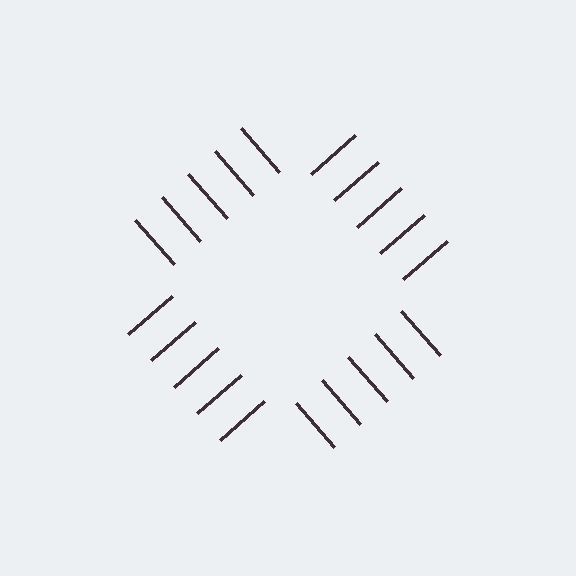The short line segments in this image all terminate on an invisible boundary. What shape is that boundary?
An illusory square — the line segments terminate on its edges but no continuous stroke is drawn.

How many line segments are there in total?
20 — 5 along each of the 4 edges.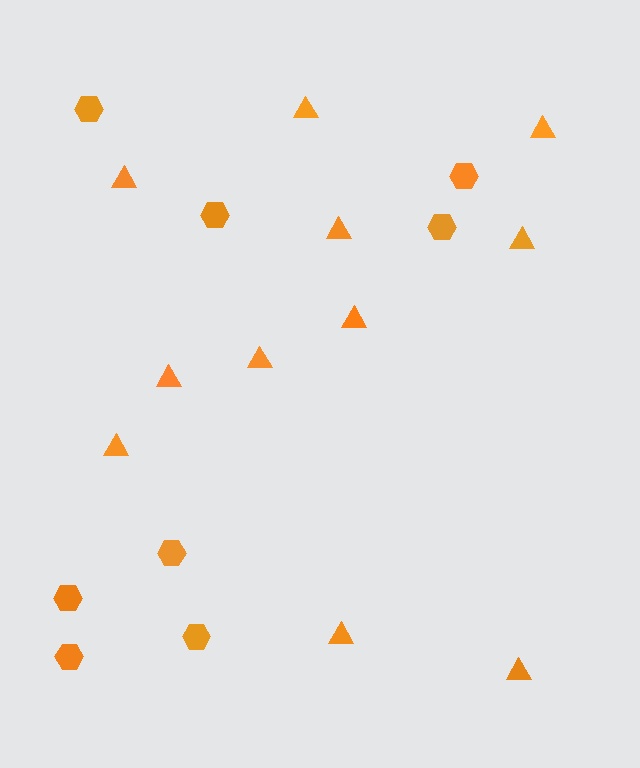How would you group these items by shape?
There are 2 groups: one group of hexagons (8) and one group of triangles (11).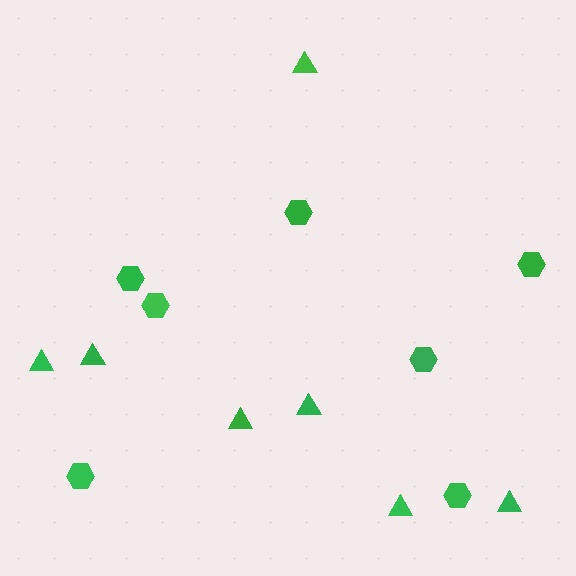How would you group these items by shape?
There are 2 groups: one group of hexagons (7) and one group of triangles (7).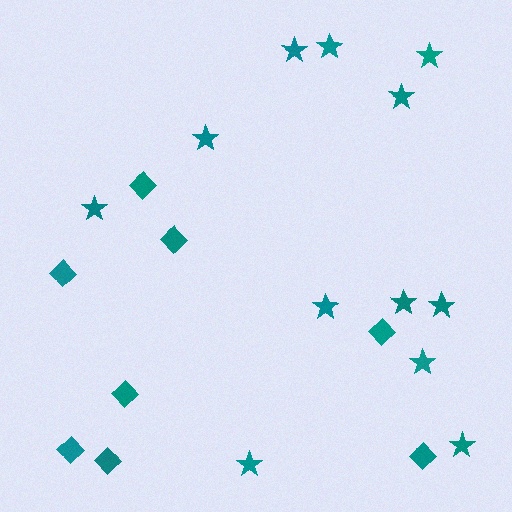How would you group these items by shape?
There are 2 groups: one group of stars (12) and one group of diamonds (8).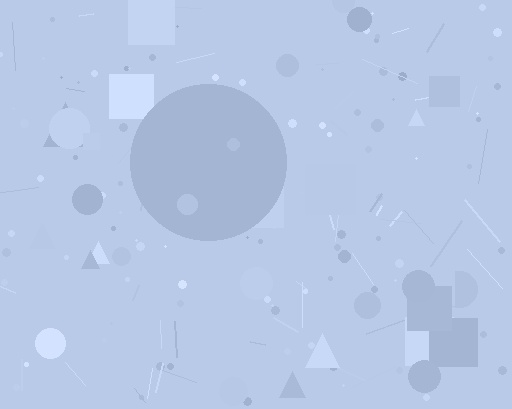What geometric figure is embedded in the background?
A circle is embedded in the background.